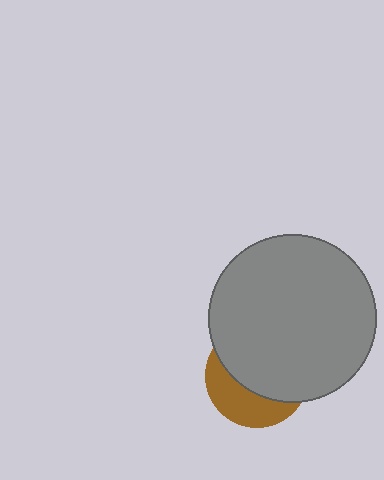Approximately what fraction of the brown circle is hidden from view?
Roughly 64% of the brown circle is hidden behind the gray circle.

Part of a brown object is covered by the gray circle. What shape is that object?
It is a circle.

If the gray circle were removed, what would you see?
You would see the complete brown circle.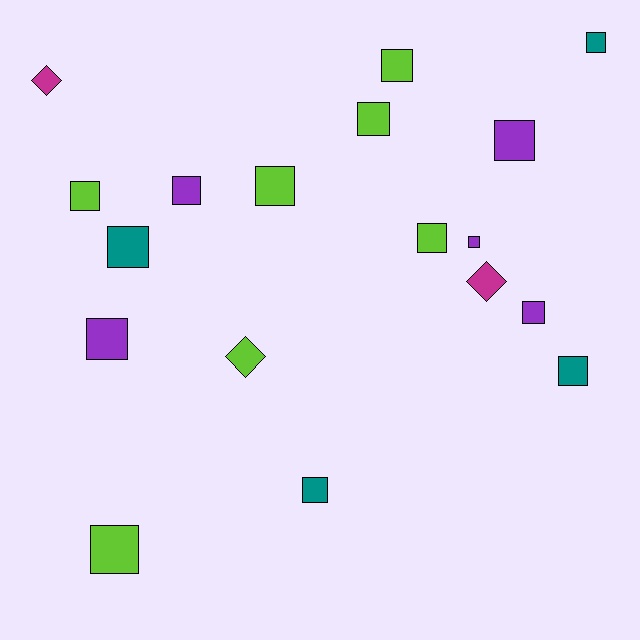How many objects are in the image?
There are 18 objects.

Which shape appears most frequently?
Square, with 15 objects.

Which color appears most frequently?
Lime, with 7 objects.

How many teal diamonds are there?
There are no teal diamonds.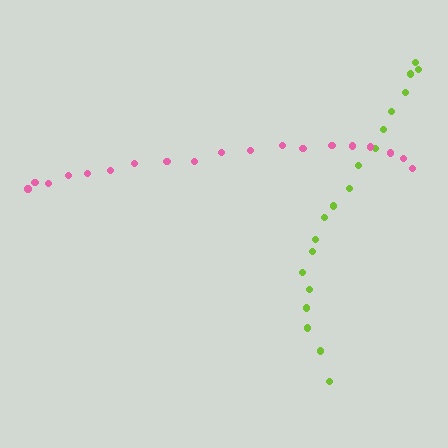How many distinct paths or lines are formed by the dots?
There are 2 distinct paths.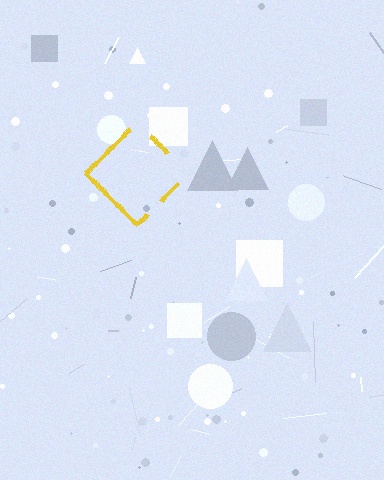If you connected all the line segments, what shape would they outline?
They would outline a diamond.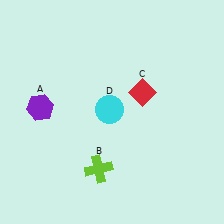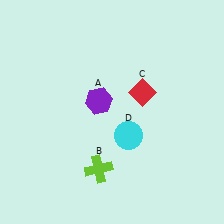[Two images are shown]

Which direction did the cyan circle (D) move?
The cyan circle (D) moved down.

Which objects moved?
The objects that moved are: the purple hexagon (A), the cyan circle (D).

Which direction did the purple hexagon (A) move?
The purple hexagon (A) moved right.